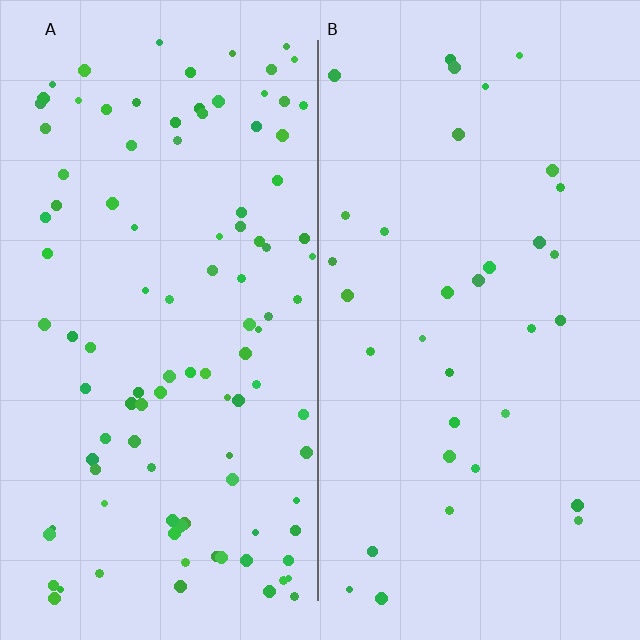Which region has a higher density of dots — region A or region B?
A (the left).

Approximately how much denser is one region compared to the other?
Approximately 3.1× — region A over region B.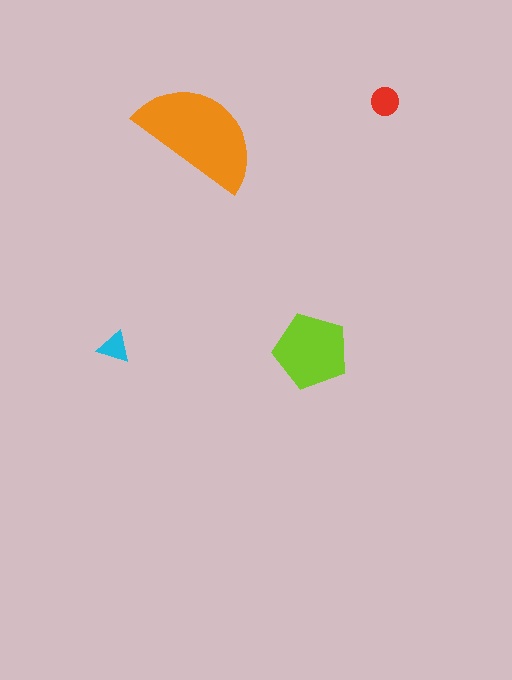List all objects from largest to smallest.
The orange semicircle, the lime pentagon, the red circle, the cyan triangle.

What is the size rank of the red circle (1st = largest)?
3rd.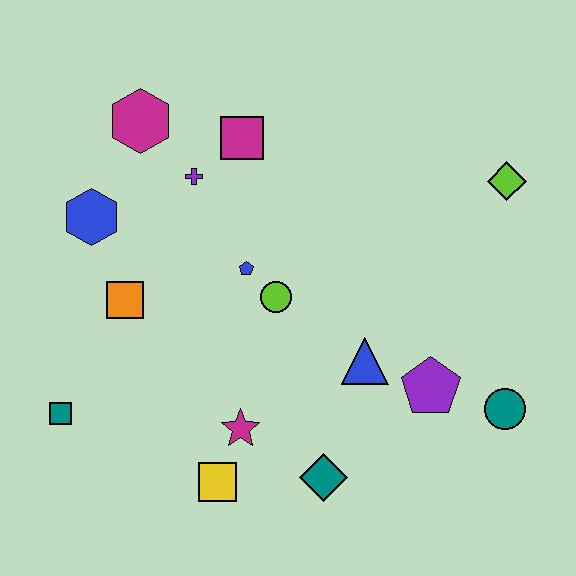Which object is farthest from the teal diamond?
The magenta hexagon is farthest from the teal diamond.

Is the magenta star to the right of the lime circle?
No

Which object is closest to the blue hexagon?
The orange square is closest to the blue hexagon.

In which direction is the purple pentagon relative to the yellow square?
The purple pentagon is to the right of the yellow square.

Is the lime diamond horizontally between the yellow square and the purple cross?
No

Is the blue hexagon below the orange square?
No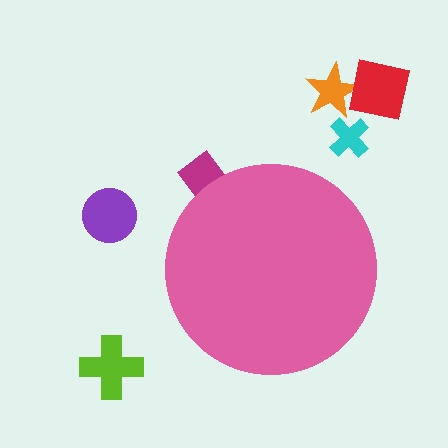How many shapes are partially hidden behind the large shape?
1 shape is partially hidden.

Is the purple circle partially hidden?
No, the purple circle is fully visible.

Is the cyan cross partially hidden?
No, the cyan cross is fully visible.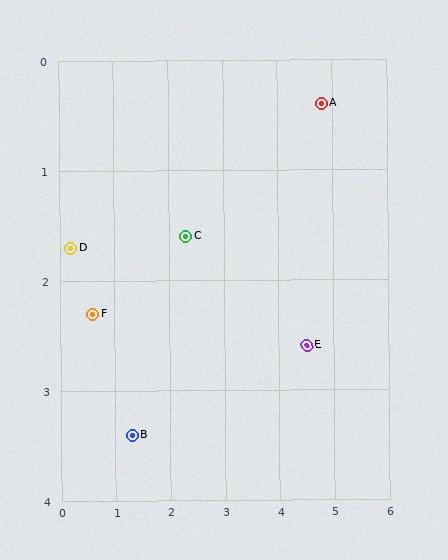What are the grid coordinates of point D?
Point D is at approximately (0.2, 1.7).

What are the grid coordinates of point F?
Point F is at approximately (0.6, 2.3).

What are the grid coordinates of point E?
Point E is at approximately (4.5, 2.6).